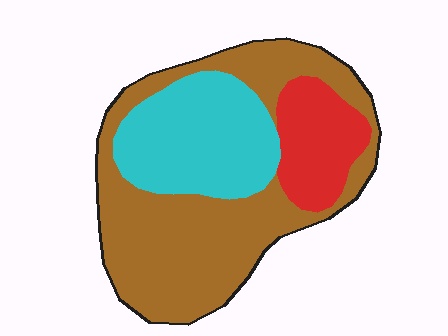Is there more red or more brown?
Brown.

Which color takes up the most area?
Brown, at roughly 55%.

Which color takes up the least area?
Red, at roughly 15%.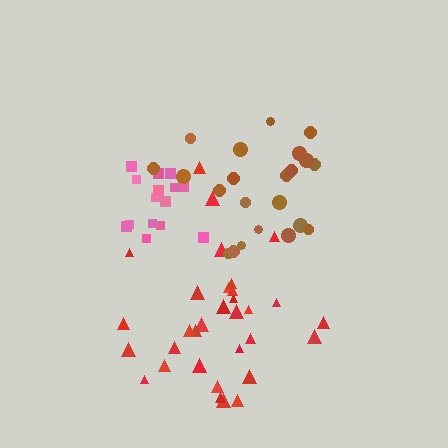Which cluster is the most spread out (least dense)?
Red.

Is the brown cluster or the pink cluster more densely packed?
Pink.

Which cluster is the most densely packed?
Pink.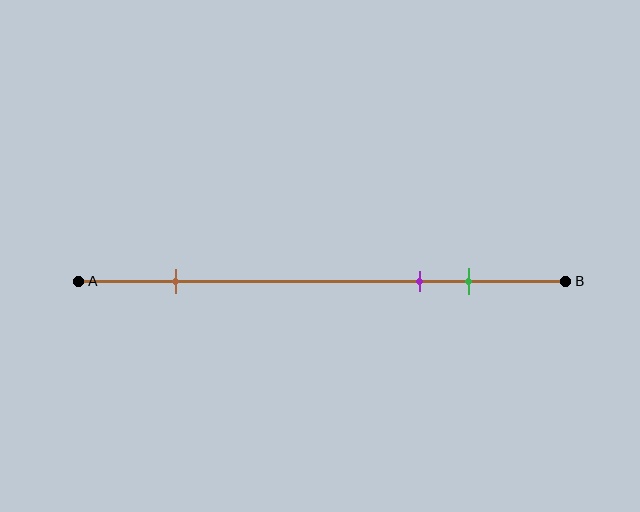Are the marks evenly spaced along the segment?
No, the marks are not evenly spaced.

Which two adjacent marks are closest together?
The purple and green marks are the closest adjacent pair.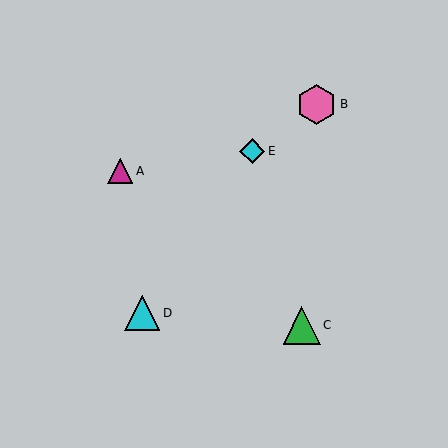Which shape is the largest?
The pink hexagon (labeled B) is the largest.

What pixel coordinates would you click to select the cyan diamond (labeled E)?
Click at (252, 151) to select the cyan diamond E.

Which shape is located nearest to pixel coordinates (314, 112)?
The pink hexagon (labeled B) at (317, 104) is nearest to that location.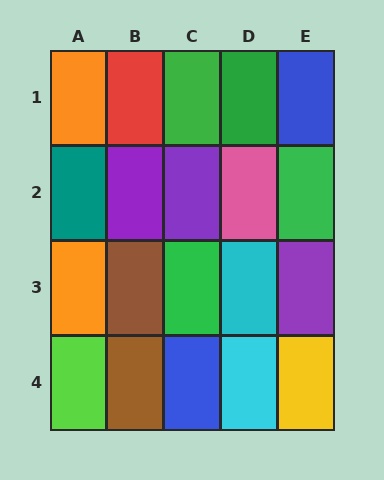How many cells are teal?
1 cell is teal.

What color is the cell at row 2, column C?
Purple.